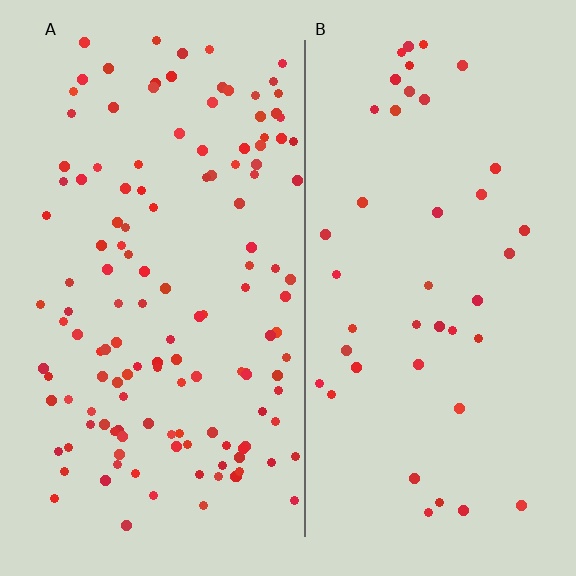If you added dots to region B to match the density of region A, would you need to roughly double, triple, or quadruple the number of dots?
Approximately triple.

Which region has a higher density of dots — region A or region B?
A (the left).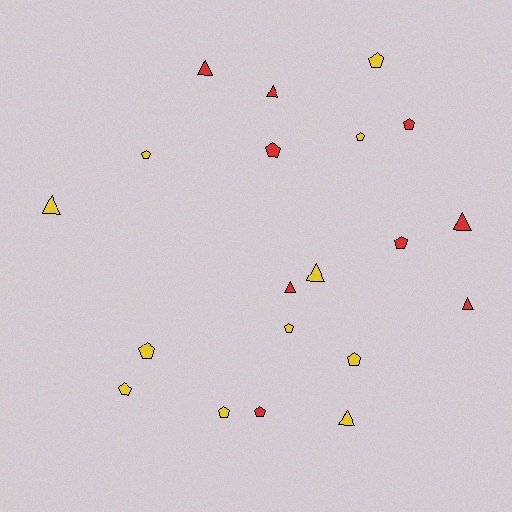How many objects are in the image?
There are 20 objects.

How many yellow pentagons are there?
There are 8 yellow pentagons.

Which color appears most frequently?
Yellow, with 11 objects.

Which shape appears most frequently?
Pentagon, with 12 objects.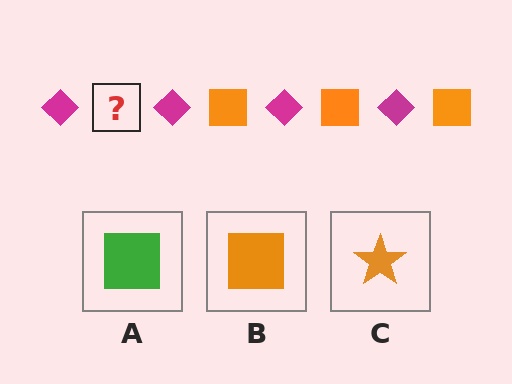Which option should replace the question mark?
Option B.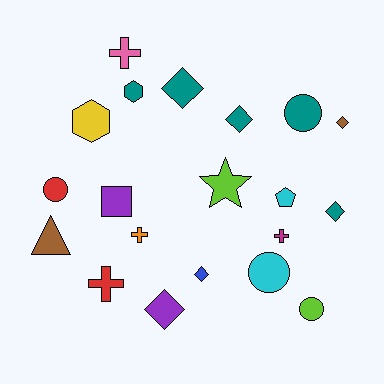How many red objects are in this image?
There are 2 red objects.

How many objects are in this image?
There are 20 objects.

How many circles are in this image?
There are 4 circles.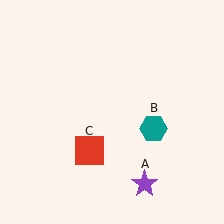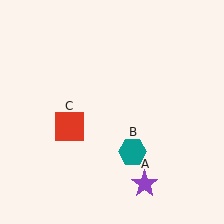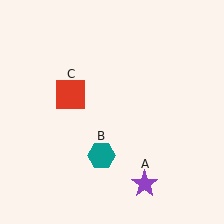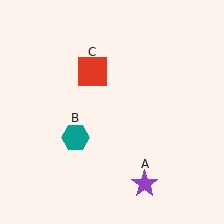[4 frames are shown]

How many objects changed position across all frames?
2 objects changed position: teal hexagon (object B), red square (object C).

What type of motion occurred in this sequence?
The teal hexagon (object B), red square (object C) rotated clockwise around the center of the scene.